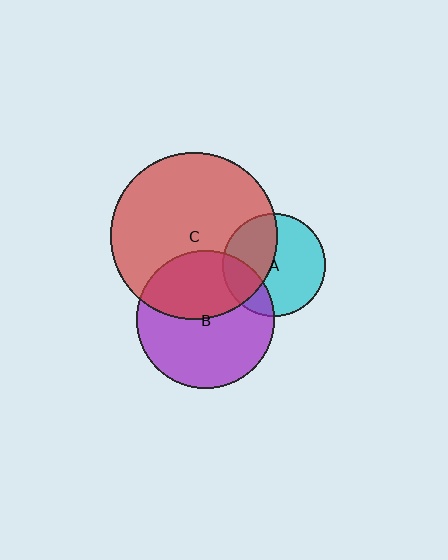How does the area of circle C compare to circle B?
Approximately 1.5 times.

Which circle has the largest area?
Circle C (red).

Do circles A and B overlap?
Yes.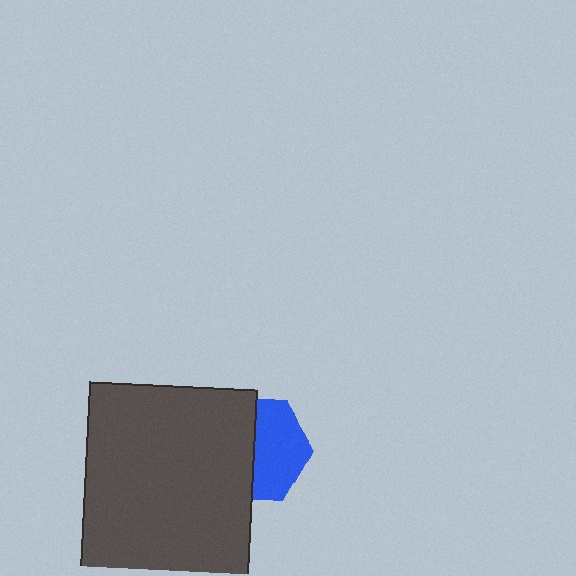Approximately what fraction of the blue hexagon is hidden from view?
Roughly 49% of the blue hexagon is hidden behind the dark gray rectangle.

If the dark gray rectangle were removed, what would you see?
You would see the complete blue hexagon.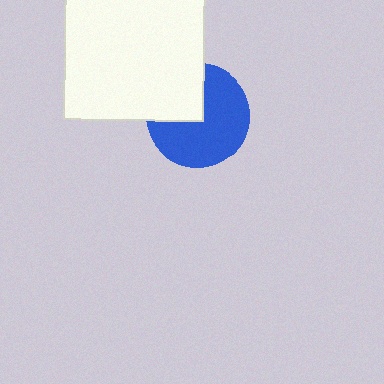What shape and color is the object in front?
The object in front is a white square.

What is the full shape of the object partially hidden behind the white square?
The partially hidden object is a blue circle.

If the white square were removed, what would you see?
You would see the complete blue circle.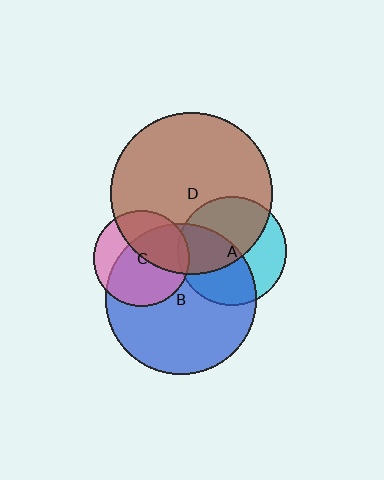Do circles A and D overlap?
Yes.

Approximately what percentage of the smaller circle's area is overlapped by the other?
Approximately 55%.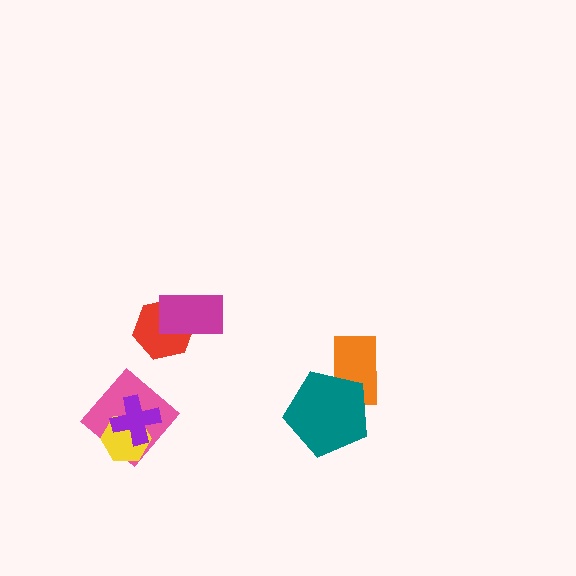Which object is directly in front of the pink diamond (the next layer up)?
The yellow hexagon is directly in front of the pink diamond.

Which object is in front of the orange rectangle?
The teal pentagon is in front of the orange rectangle.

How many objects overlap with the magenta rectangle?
1 object overlaps with the magenta rectangle.